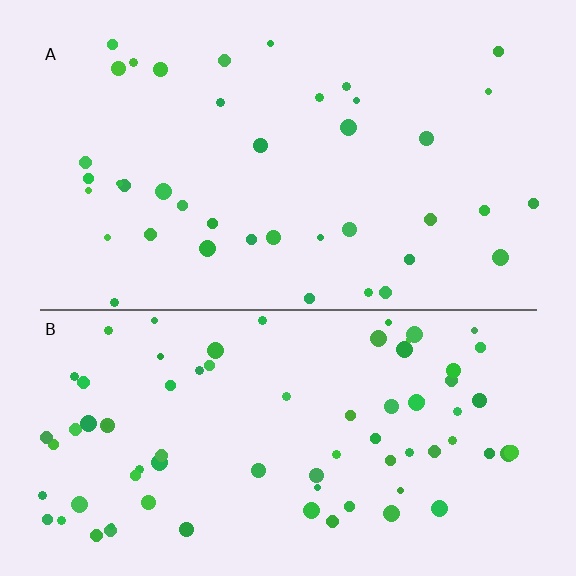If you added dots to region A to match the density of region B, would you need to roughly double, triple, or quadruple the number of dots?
Approximately double.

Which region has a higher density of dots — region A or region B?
B (the bottom).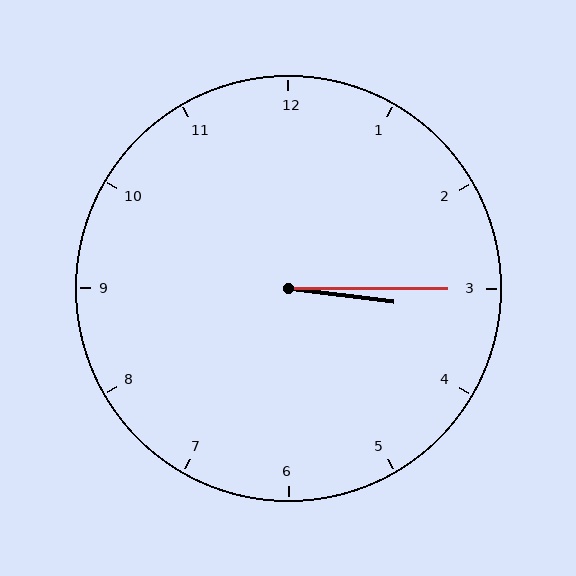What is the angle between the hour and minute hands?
Approximately 8 degrees.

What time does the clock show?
3:15.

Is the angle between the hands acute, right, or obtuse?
It is acute.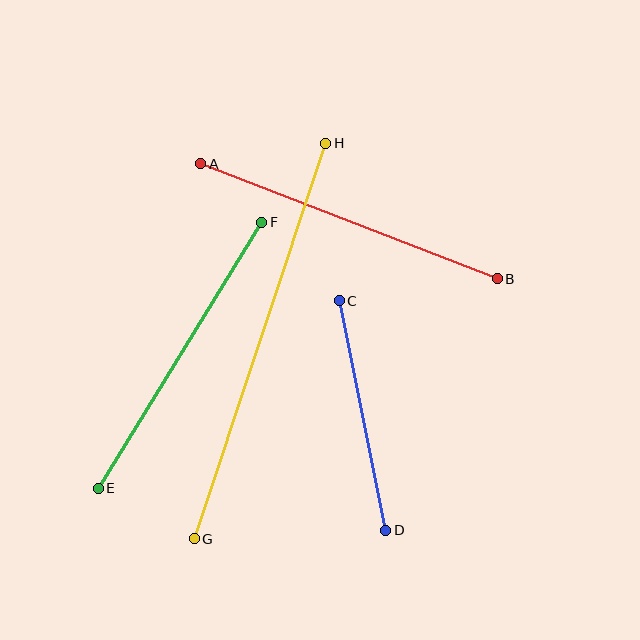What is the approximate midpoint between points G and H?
The midpoint is at approximately (260, 341) pixels.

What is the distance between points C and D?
The distance is approximately 234 pixels.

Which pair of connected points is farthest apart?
Points G and H are farthest apart.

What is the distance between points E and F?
The distance is approximately 313 pixels.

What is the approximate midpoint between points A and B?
The midpoint is at approximately (349, 221) pixels.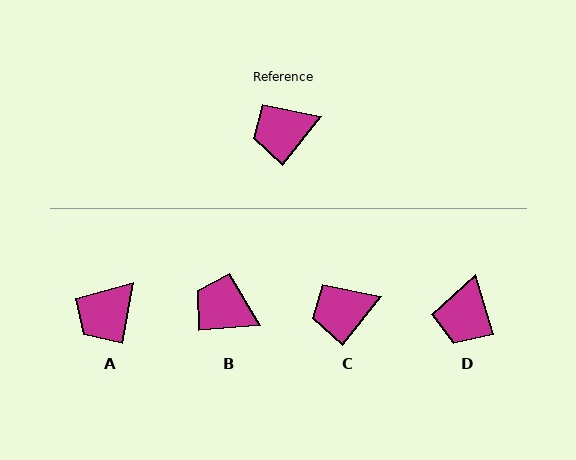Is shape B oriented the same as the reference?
No, it is off by about 48 degrees.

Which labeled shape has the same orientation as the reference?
C.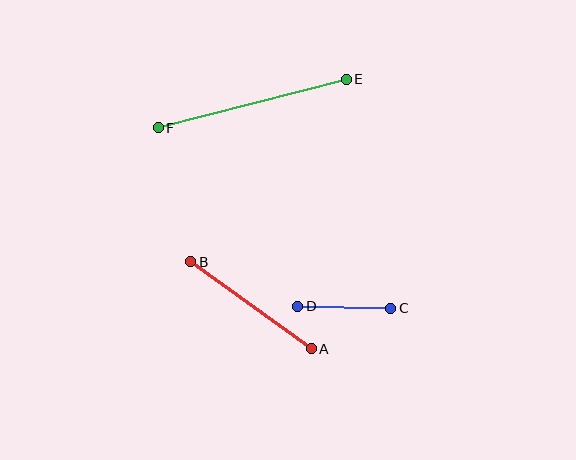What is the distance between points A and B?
The distance is approximately 149 pixels.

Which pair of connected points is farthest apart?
Points E and F are farthest apart.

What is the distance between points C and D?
The distance is approximately 93 pixels.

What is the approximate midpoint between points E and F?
The midpoint is at approximately (252, 104) pixels.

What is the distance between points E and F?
The distance is approximately 194 pixels.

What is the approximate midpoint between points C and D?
The midpoint is at approximately (344, 307) pixels.